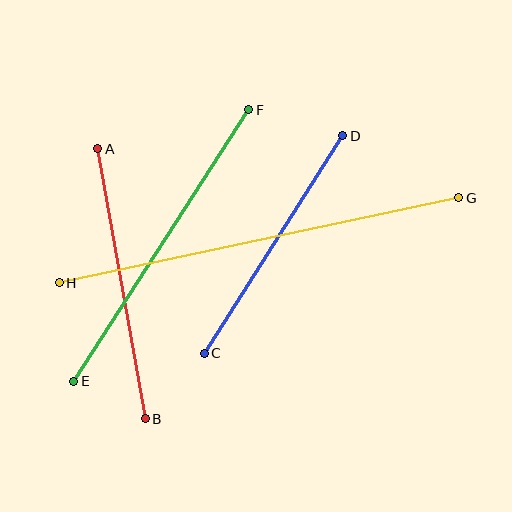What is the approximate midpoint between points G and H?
The midpoint is at approximately (259, 240) pixels.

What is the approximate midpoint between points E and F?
The midpoint is at approximately (161, 245) pixels.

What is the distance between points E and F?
The distance is approximately 323 pixels.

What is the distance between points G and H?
The distance is approximately 408 pixels.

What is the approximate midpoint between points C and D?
The midpoint is at approximately (273, 245) pixels.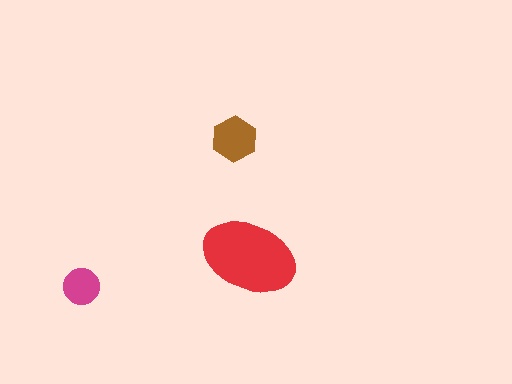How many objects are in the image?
There are 3 objects in the image.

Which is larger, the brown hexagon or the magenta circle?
The brown hexagon.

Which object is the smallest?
The magenta circle.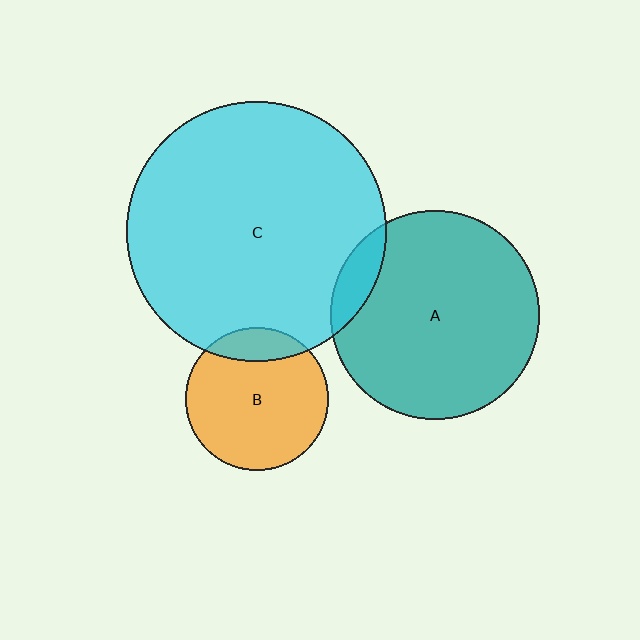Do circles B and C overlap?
Yes.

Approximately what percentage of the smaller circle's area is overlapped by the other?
Approximately 15%.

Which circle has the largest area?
Circle C (cyan).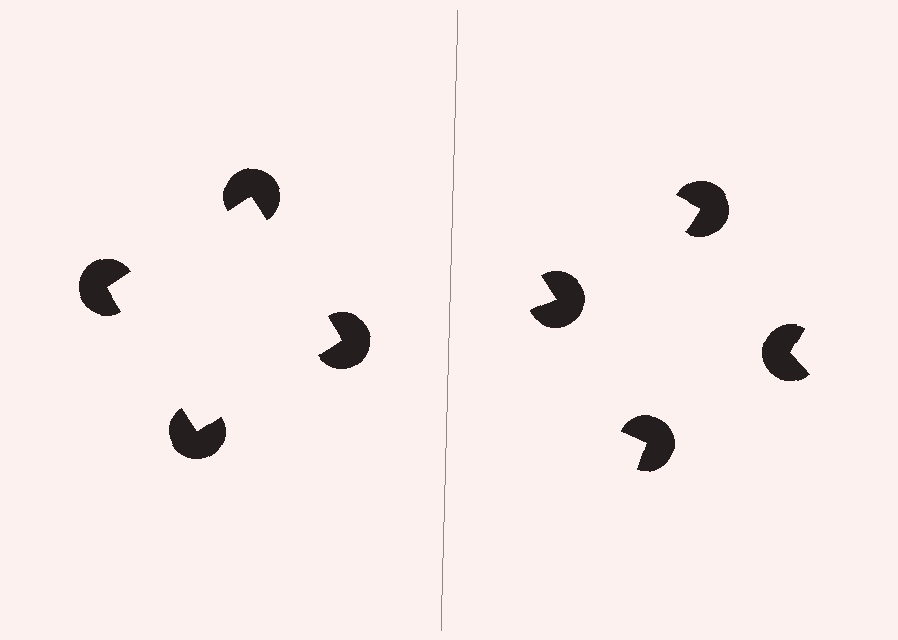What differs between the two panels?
The pac-man discs are positioned identically on both sides; only the wedge orientations differ. On the left they align to a square; on the right they are misaligned.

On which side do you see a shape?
An illusory square appears on the left side. On the right side the wedge cuts are rotated, so no coherent shape forms.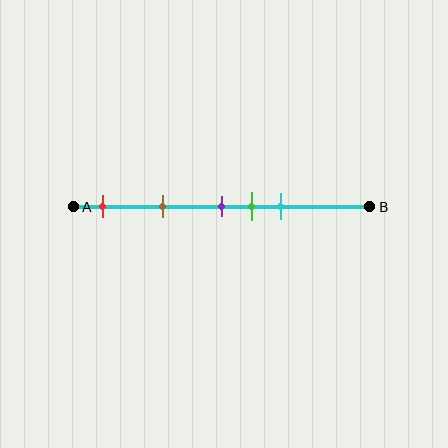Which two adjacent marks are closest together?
The purple and green marks are the closest adjacent pair.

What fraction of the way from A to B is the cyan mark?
The cyan mark is approximately 70% (0.7) of the way from A to B.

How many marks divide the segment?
There are 5 marks dividing the segment.